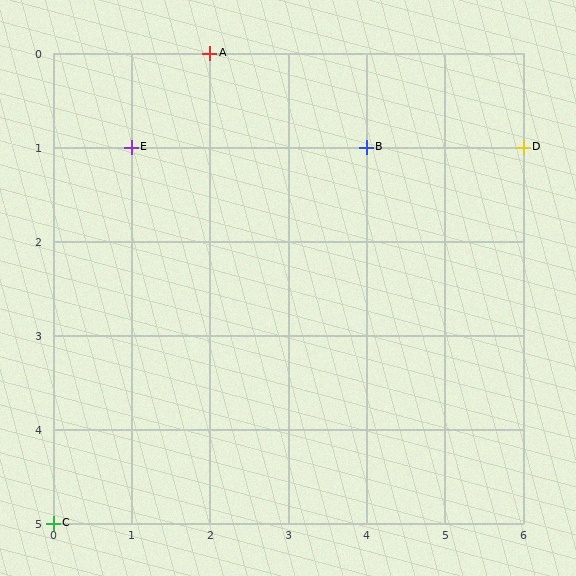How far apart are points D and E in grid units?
Points D and E are 5 columns apart.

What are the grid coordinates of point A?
Point A is at grid coordinates (2, 0).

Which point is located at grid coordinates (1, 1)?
Point E is at (1, 1).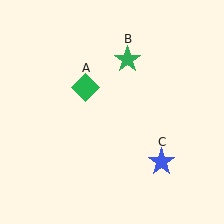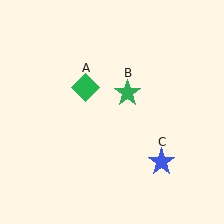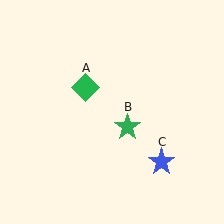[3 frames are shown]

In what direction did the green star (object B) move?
The green star (object B) moved down.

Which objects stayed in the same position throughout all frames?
Green diamond (object A) and blue star (object C) remained stationary.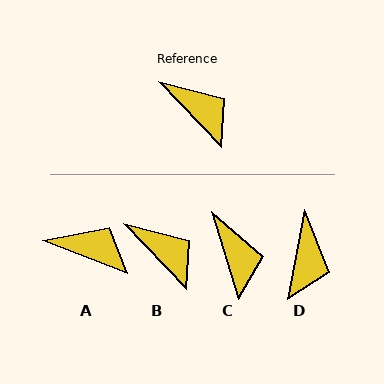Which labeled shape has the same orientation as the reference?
B.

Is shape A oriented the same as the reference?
No, it is off by about 25 degrees.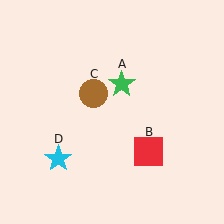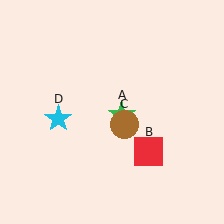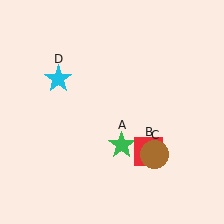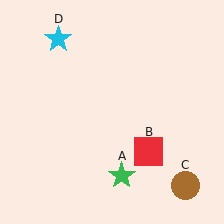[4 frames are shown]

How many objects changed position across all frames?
3 objects changed position: green star (object A), brown circle (object C), cyan star (object D).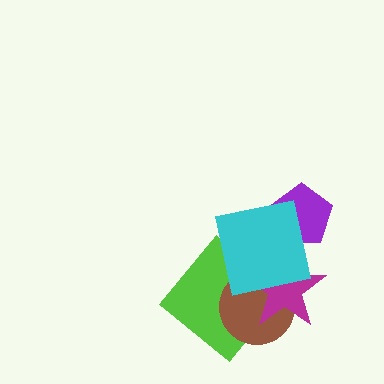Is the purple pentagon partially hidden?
Yes, it is partially covered by another shape.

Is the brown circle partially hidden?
Yes, it is partially covered by another shape.